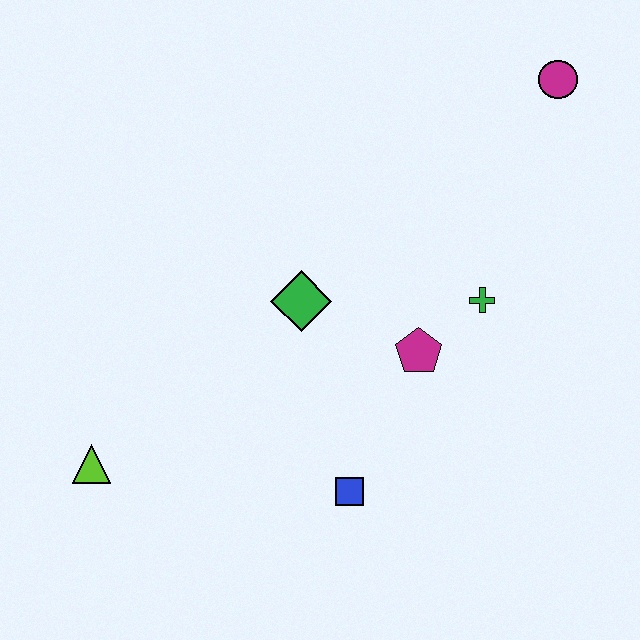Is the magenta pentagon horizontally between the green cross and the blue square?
Yes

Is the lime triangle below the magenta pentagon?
Yes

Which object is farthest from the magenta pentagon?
The lime triangle is farthest from the magenta pentagon.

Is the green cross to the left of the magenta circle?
Yes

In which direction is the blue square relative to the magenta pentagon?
The blue square is below the magenta pentagon.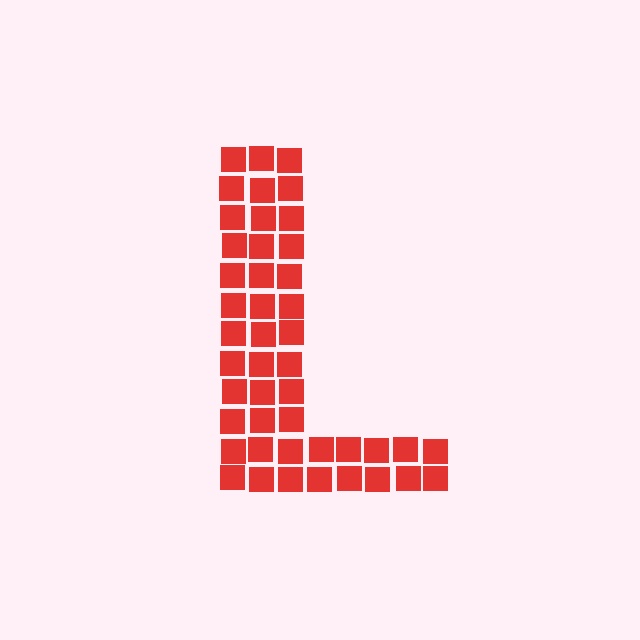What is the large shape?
The large shape is the letter L.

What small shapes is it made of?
It is made of small squares.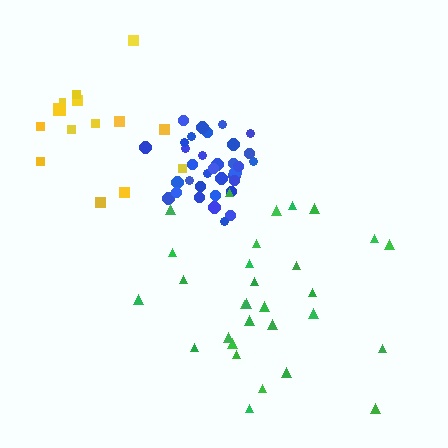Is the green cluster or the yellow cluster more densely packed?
Green.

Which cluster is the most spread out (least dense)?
Yellow.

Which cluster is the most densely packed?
Blue.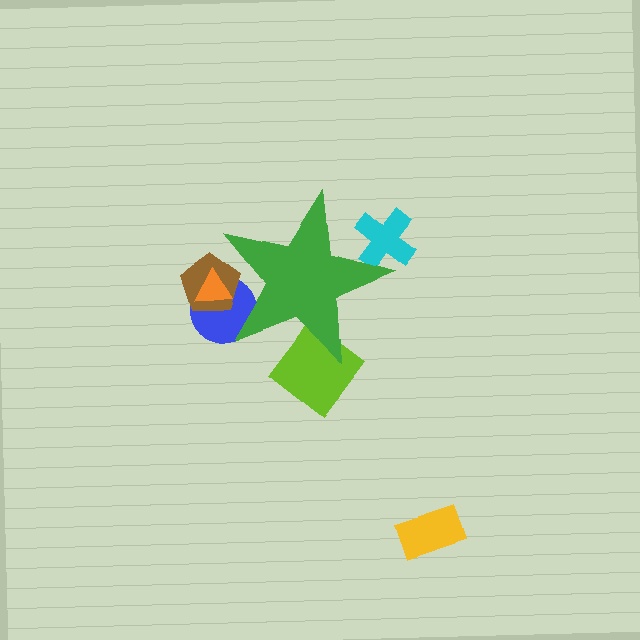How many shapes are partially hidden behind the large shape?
5 shapes are partially hidden.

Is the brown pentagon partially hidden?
Yes, the brown pentagon is partially hidden behind the green star.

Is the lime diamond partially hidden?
Yes, the lime diamond is partially hidden behind the green star.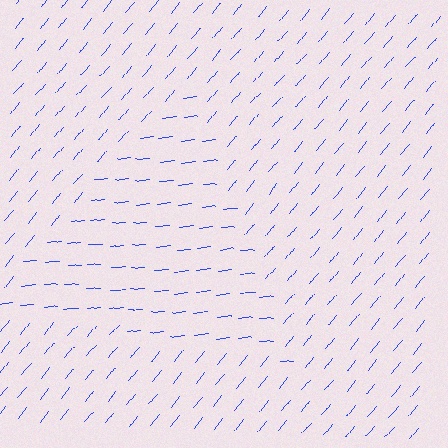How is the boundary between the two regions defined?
The boundary is defined purely by a change in line orientation (approximately 45 degrees difference). All lines are the same color and thickness.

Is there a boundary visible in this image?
Yes, there is a texture boundary formed by a change in line orientation.